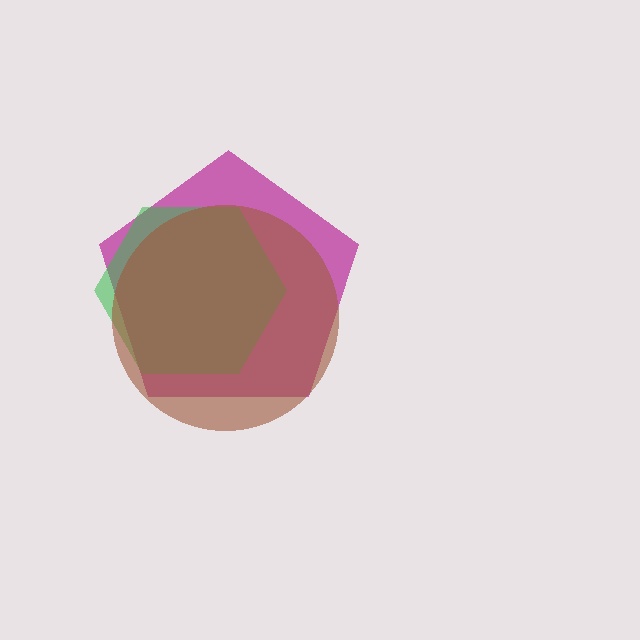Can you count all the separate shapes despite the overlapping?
Yes, there are 3 separate shapes.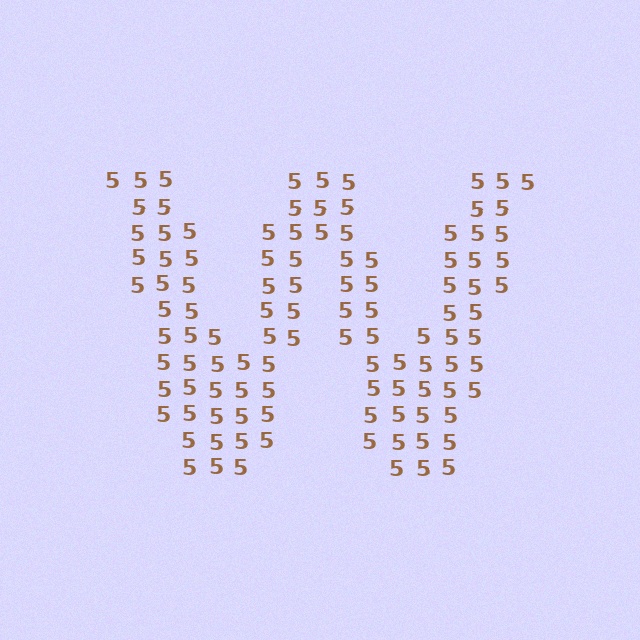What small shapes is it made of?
It is made of small digit 5's.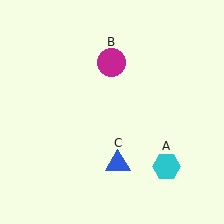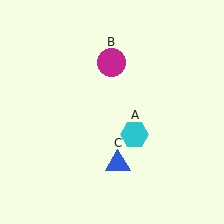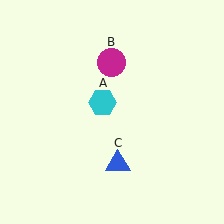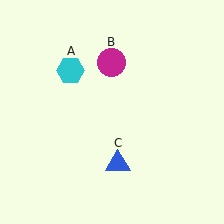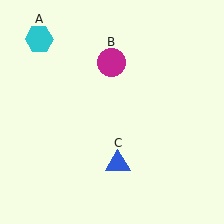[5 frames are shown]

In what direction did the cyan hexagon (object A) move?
The cyan hexagon (object A) moved up and to the left.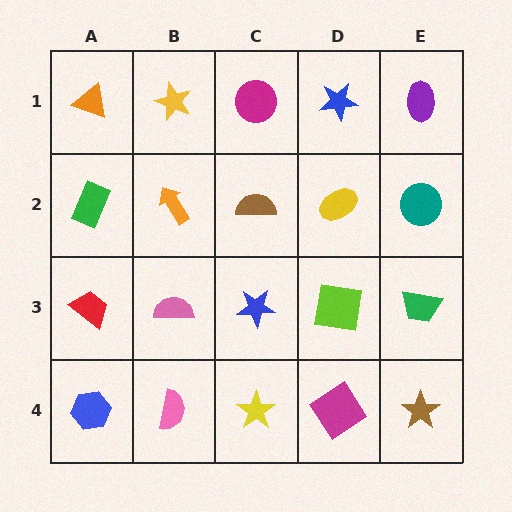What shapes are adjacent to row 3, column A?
A green rectangle (row 2, column A), a blue hexagon (row 4, column A), a pink semicircle (row 3, column B).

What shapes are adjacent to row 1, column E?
A teal circle (row 2, column E), a blue star (row 1, column D).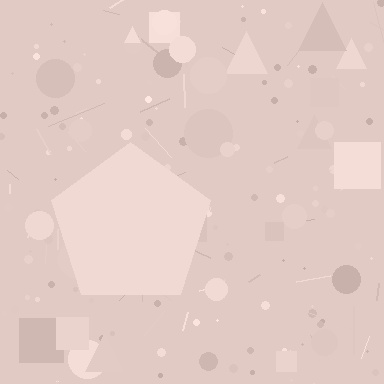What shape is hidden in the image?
A pentagon is hidden in the image.